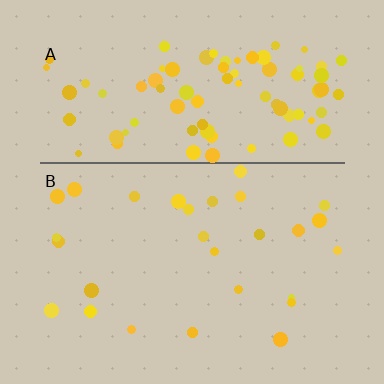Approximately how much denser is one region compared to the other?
Approximately 3.3× — region A over region B.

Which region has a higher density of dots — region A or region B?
A (the top).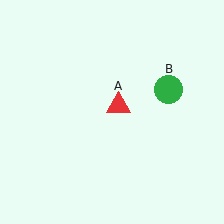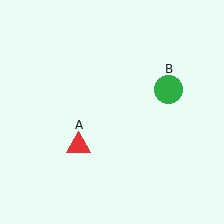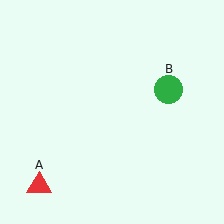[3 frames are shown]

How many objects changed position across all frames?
1 object changed position: red triangle (object A).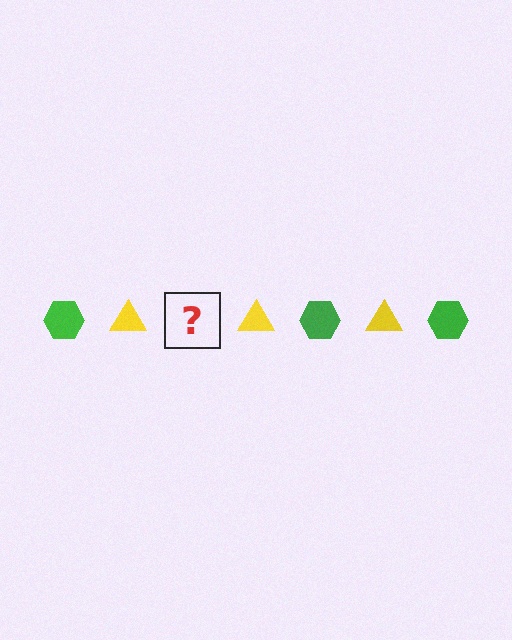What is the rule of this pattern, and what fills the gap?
The rule is that the pattern alternates between green hexagon and yellow triangle. The gap should be filled with a green hexagon.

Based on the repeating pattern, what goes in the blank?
The blank should be a green hexagon.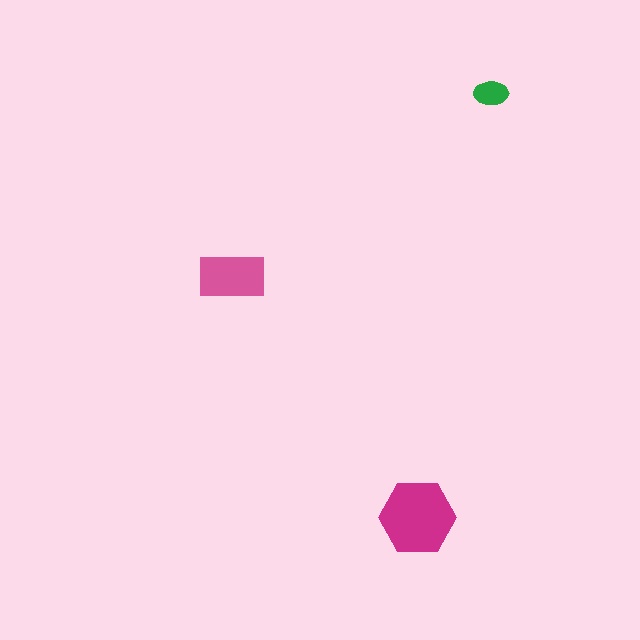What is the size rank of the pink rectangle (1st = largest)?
2nd.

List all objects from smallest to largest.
The green ellipse, the pink rectangle, the magenta hexagon.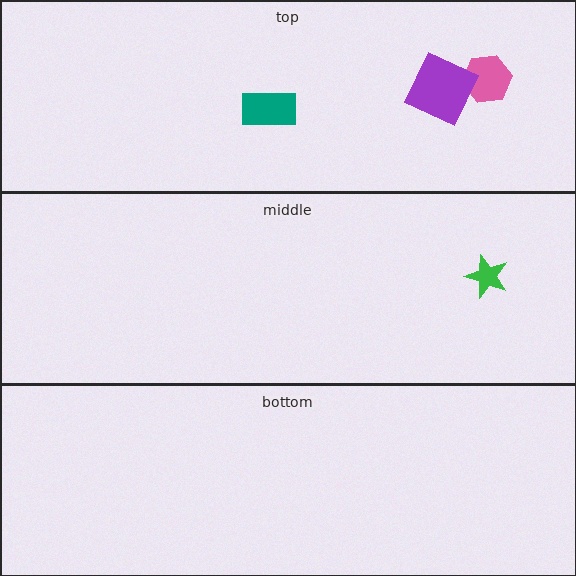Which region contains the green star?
The middle region.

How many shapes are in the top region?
3.